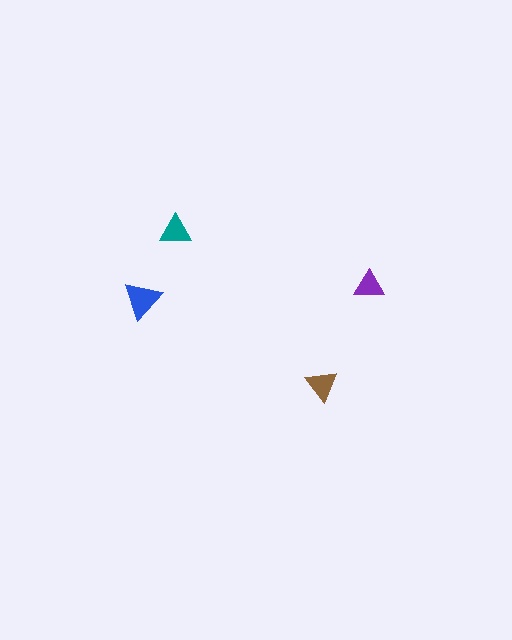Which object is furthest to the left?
The blue triangle is leftmost.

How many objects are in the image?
There are 4 objects in the image.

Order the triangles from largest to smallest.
the blue one, the brown one, the teal one, the purple one.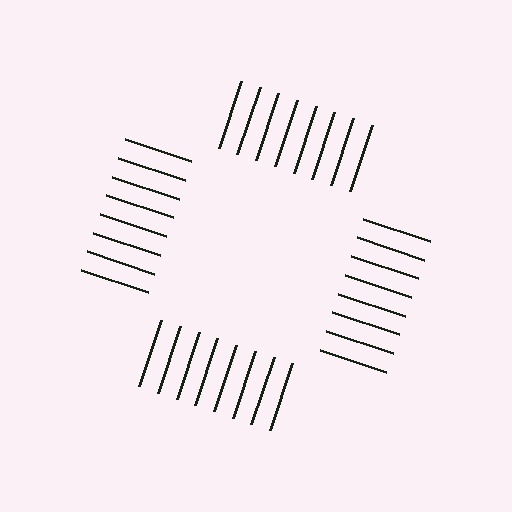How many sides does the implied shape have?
4 sides — the line-ends trace a square.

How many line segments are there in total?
32 — 8 along each of the 4 edges.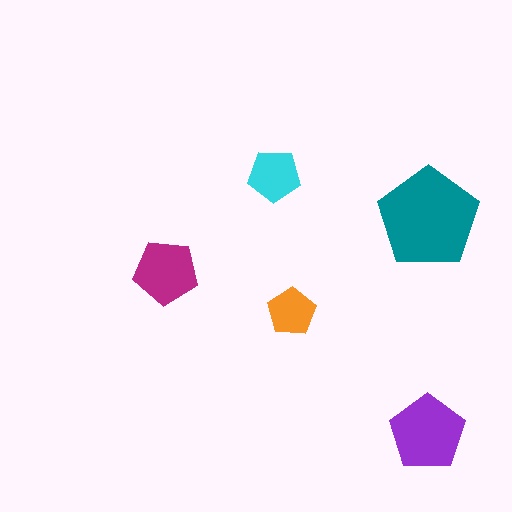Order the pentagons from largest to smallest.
the teal one, the purple one, the magenta one, the cyan one, the orange one.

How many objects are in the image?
There are 5 objects in the image.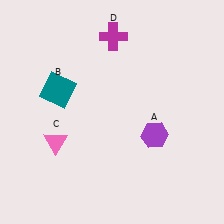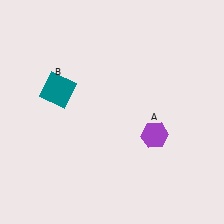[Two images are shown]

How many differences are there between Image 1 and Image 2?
There are 2 differences between the two images.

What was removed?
The magenta cross (D), the pink triangle (C) were removed in Image 2.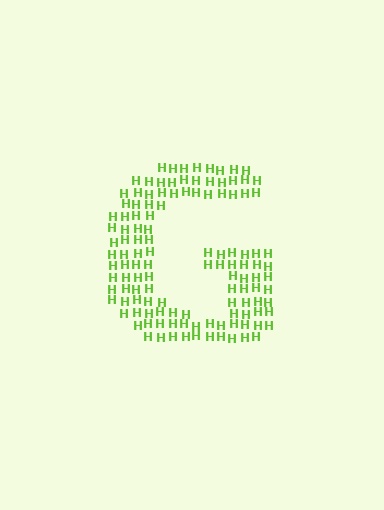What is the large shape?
The large shape is the letter G.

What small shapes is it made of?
It is made of small letter H's.